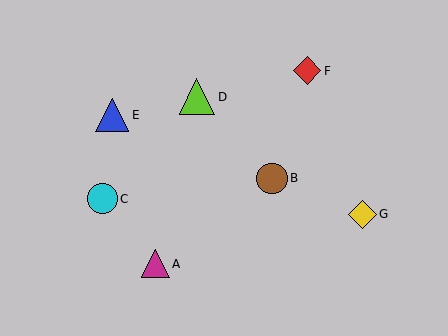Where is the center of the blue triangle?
The center of the blue triangle is at (112, 115).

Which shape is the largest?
The lime triangle (labeled D) is the largest.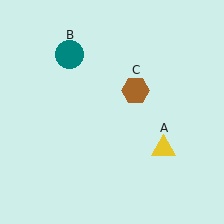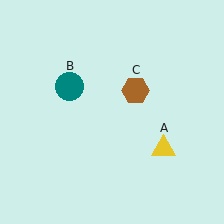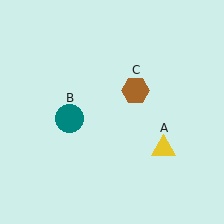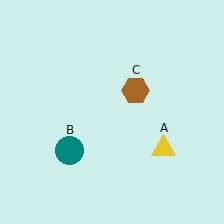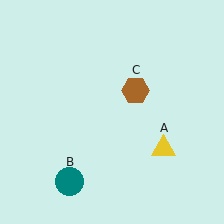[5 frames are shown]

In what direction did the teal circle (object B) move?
The teal circle (object B) moved down.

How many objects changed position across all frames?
1 object changed position: teal circle (object B).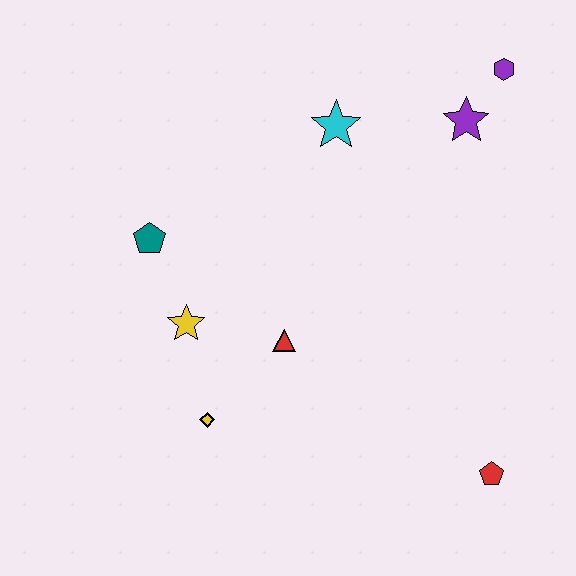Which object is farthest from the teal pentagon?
The red pentagon is farthest from the teal pentagon.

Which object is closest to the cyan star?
The purple star is closest to the cyan star.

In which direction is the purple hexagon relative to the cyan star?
The purple hexagon is to the right of the cyan star.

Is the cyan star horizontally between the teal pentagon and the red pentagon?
Yes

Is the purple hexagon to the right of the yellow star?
Yes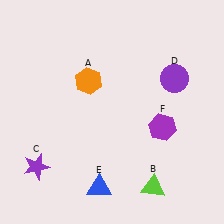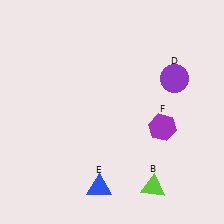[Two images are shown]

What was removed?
The orange hexagon (A), the purple star (C) were removed in Image 2.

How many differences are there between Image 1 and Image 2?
There are 2 differences between the two images.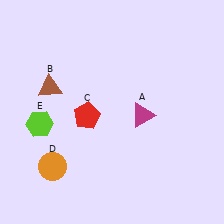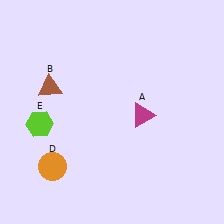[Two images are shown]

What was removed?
The red pentagon (C) was removed in Image 2.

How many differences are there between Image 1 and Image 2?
There is 1 difference between the two images.